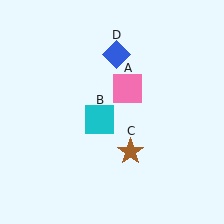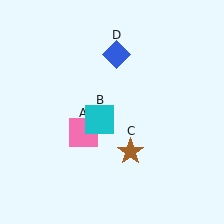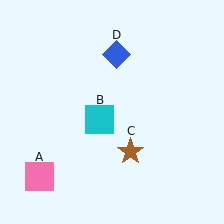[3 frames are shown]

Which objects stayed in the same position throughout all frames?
Cyan square (object B) and brown star (object C) and blue diamond (object D) remained stationary.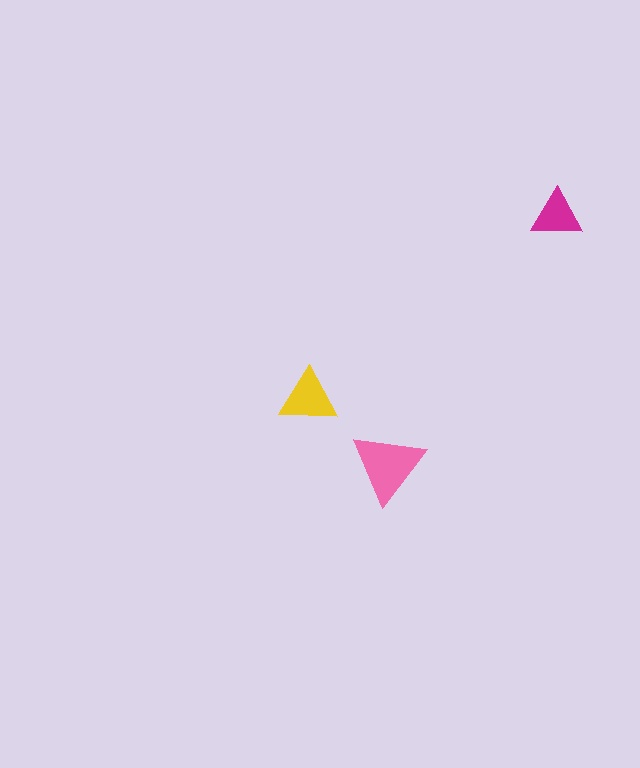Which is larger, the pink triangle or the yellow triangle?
The pink one.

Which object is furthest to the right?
The magenta triangle is rightmost.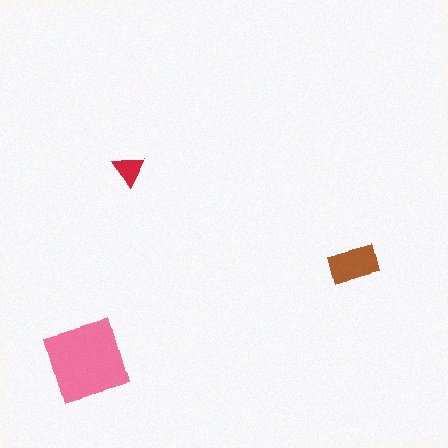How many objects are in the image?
There are 3 objects in the image.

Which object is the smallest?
The red triangle.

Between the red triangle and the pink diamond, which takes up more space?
The pink diamond.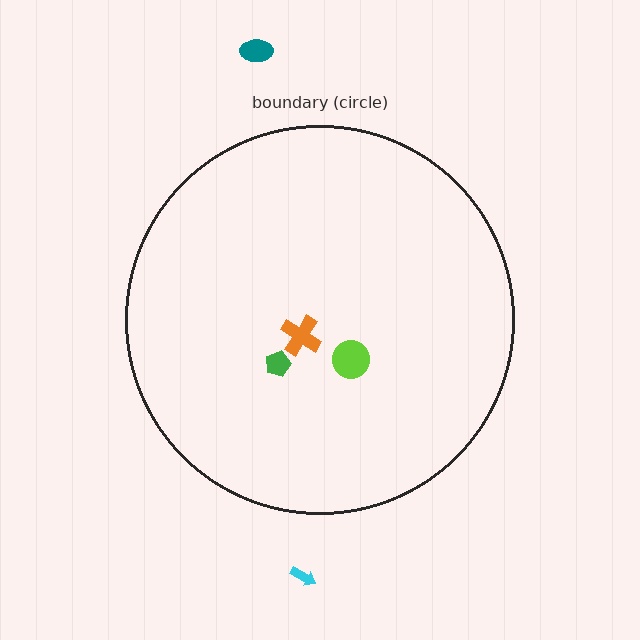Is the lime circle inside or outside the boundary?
Inside.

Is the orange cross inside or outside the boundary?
Inside.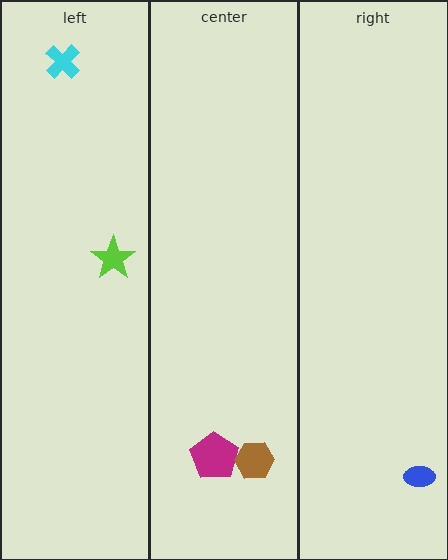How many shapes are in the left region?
2.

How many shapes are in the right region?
1.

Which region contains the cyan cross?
The left region.